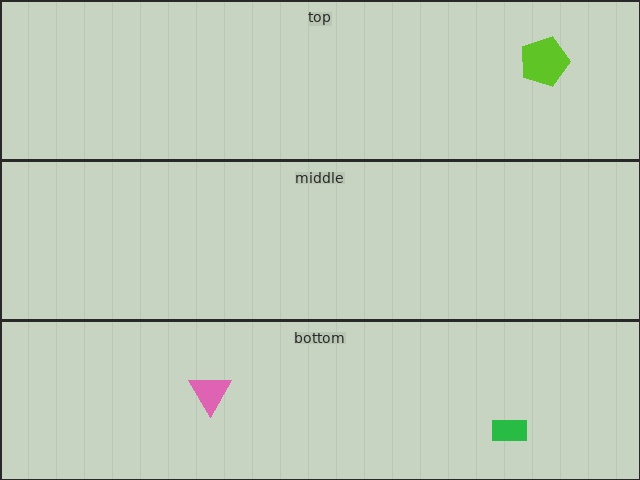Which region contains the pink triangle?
The bottom region.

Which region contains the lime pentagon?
The top region.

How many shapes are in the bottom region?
2.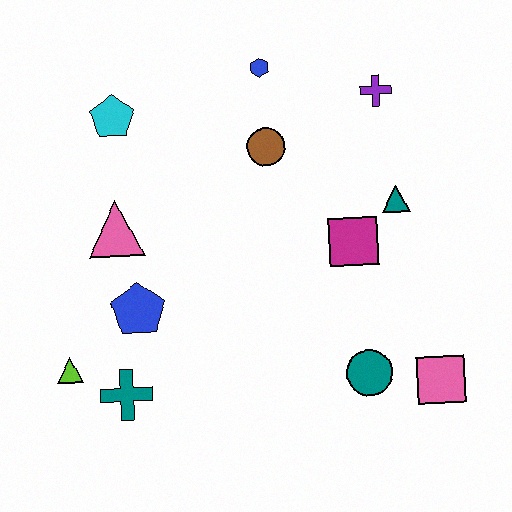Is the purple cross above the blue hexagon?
No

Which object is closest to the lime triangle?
The teal cross is closest to the lime triangle.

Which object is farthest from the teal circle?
The cyan pentagon is farthest from the teal circle.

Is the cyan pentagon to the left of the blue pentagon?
Yes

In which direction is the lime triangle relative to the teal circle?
The lime triangle is to the left of the teal circle.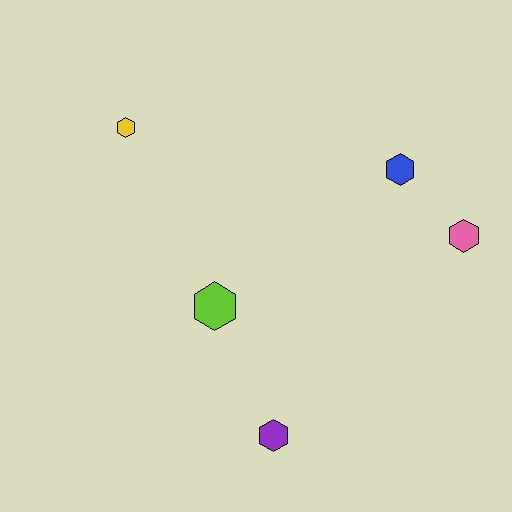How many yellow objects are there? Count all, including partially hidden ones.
There is 1 yellow object.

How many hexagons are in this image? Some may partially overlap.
There are 5 hexagons.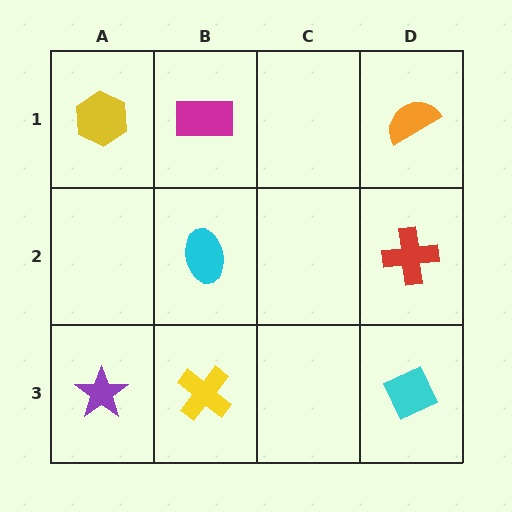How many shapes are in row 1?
3 shapes.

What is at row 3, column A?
A purple star.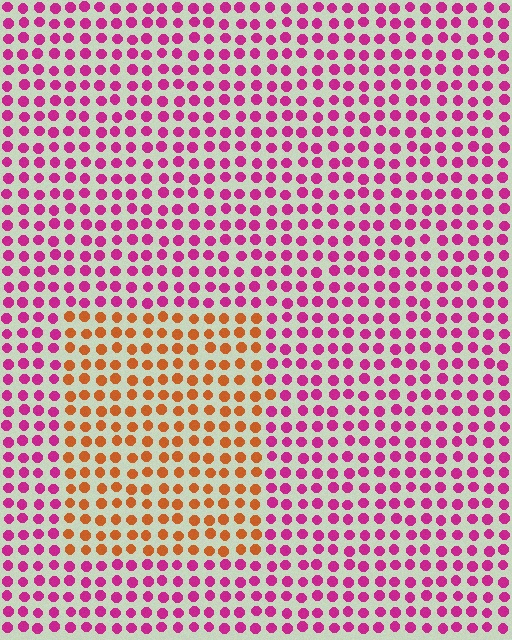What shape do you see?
I see a rectangle.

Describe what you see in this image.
The image is filled with small magenta elements in a uniform arrangement. A rectangle-shaped region is visible where the elements are tinted to a slightly different hue, forming a subtle color boundary.